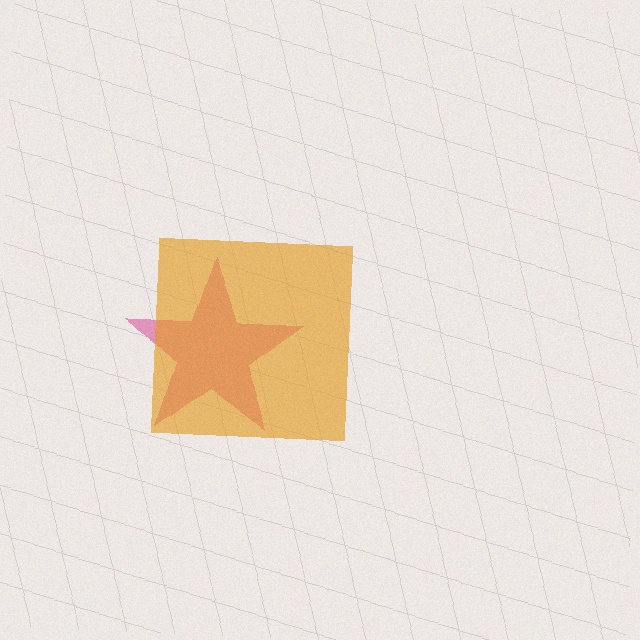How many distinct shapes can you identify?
There are 2 distinct shapes: a pink star, an orange square.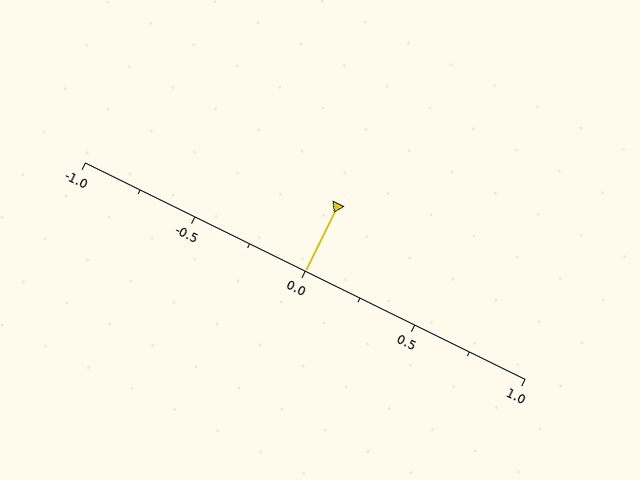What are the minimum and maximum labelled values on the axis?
The axis runs from -1.0 to 1.0.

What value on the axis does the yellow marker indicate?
The marker indicates approximately 0.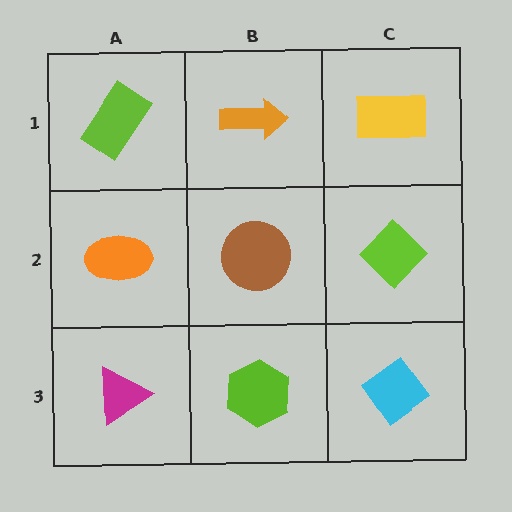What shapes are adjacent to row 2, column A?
A lime rectangle (row 1, column A), a magenta triangle (row 3, column A), a brown circle (row 2, column B).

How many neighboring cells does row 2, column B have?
4.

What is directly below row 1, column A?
An orange ellipse.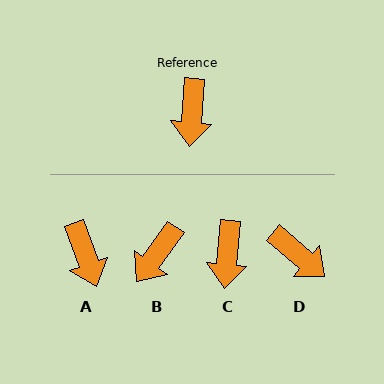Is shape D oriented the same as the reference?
No, it is off by about 54 degrees.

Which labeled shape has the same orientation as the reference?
C.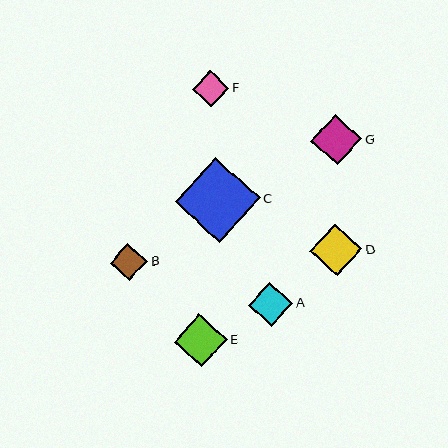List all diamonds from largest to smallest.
From largest to smallest: C, E, D, G, A, B, F.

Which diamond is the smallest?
Diamond F is the smallest with a size of approximately 37 pixels.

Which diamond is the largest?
Diamond C is the largest with a size of approximately 85 pixels.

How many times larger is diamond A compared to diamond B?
Diamond A is approximately 1.2 times the size of diamond B.